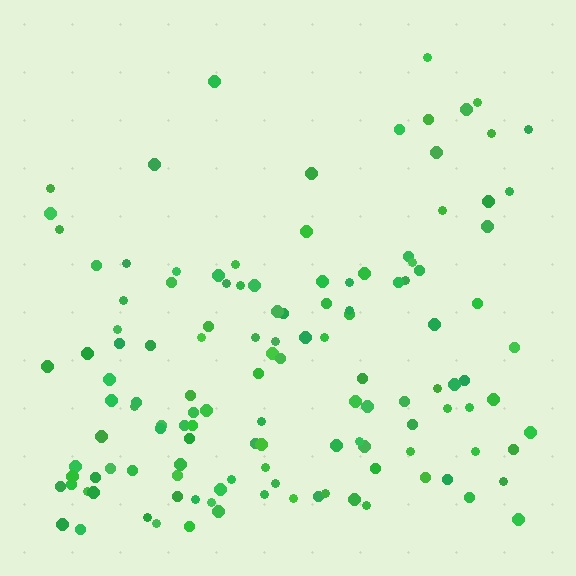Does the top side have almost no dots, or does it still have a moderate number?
Still a moderate number, just noticeably fewer than the bottom.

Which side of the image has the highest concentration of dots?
The bottom.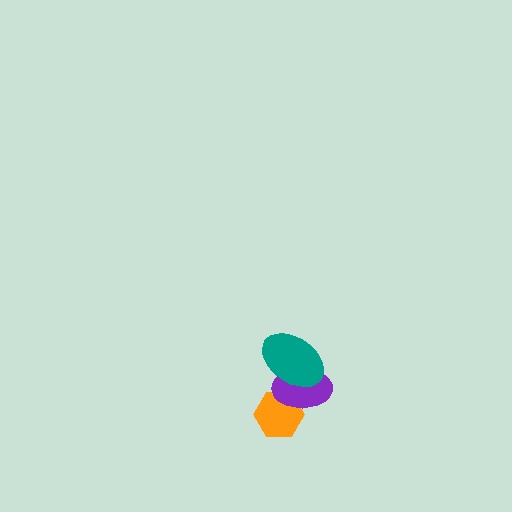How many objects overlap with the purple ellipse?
2 objects overlap with the purple ellipse.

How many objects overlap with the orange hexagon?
1 object overlaps with the orange hexagon.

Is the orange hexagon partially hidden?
Yes, it is partially covered by another shape.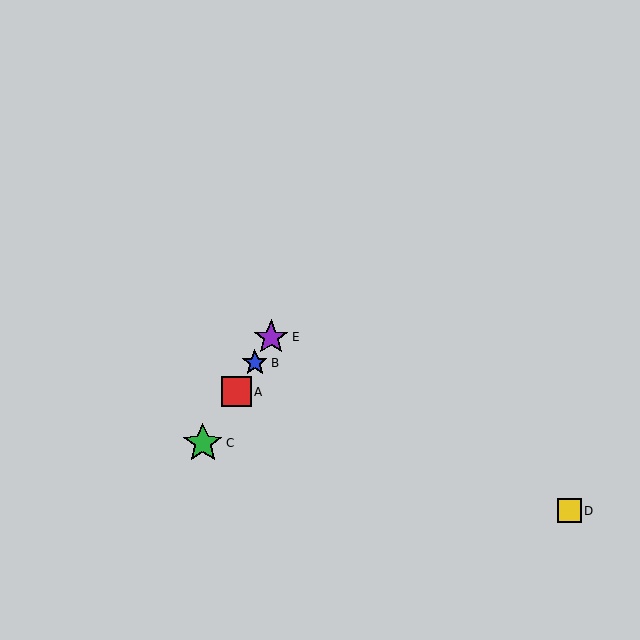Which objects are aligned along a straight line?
Objects A, B, C, E are aligned along a straight line.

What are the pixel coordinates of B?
Object B is at (255, 363).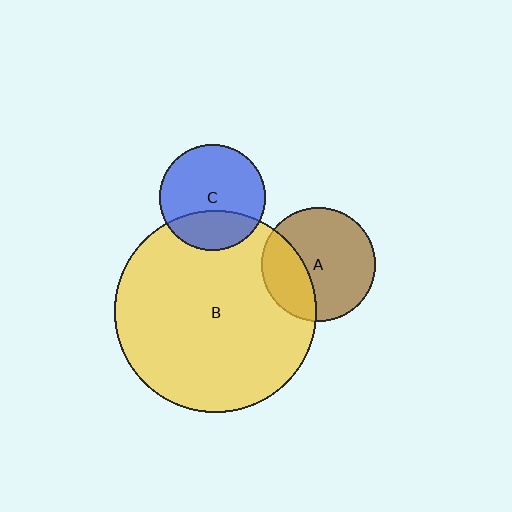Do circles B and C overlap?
Yes.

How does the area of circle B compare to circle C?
Approximately 3.6 times.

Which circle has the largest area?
Circle B (yellow).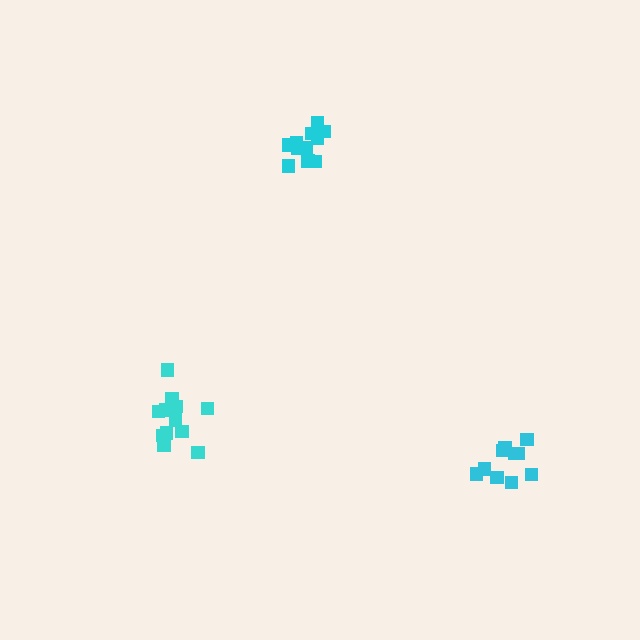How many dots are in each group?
Group 1: 10 dots, Group 2: 11 dots, Group 3: 12 dots (33 total).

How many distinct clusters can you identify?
There are 3 distinct clusters.